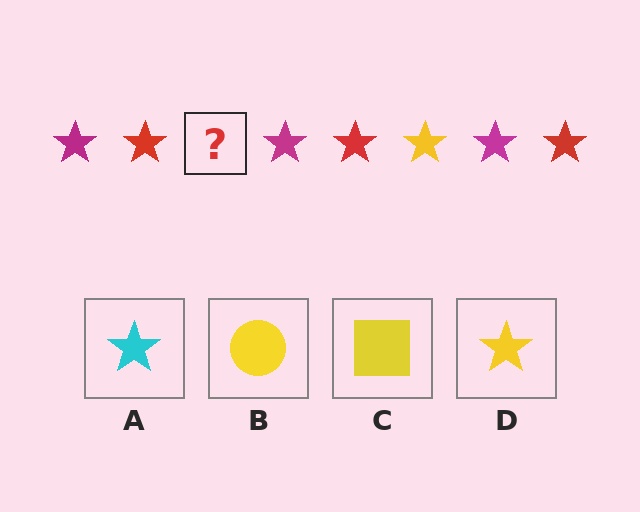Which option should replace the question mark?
Option D.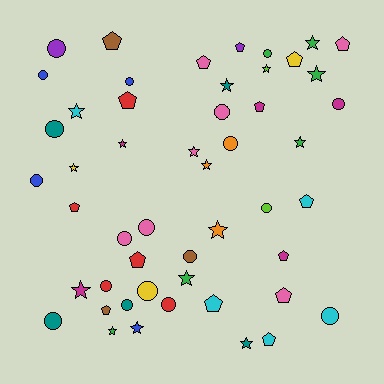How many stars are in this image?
There are 16 stars.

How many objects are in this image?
There are 50 objects.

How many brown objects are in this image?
There are 3 brown objects.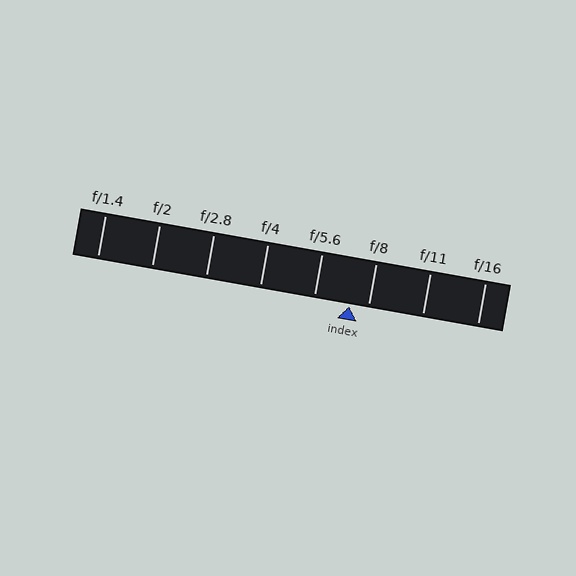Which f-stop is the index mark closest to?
The index mark is closest to f/8.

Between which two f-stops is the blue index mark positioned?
The index mark is between f/5.6 and f/8.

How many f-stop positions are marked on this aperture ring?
There are 8 f-stop positions marked.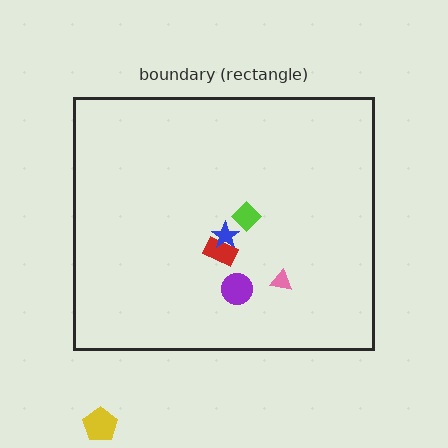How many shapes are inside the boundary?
5 inside, 1 outside.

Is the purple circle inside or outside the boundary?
Inside.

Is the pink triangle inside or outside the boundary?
Inside.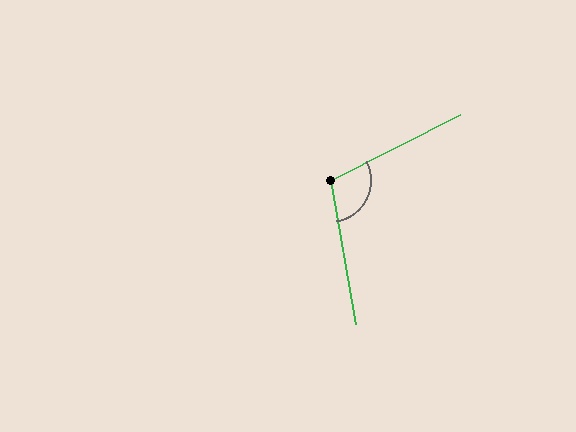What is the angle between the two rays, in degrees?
Approximately 107 degrees.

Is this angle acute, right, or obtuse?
It is obtuse.